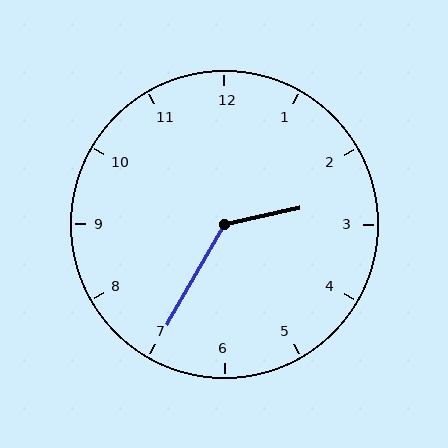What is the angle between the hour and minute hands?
Approximately 132 degrees.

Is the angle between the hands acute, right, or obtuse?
It is obtuse.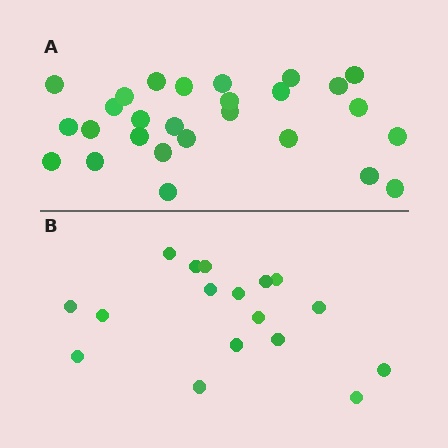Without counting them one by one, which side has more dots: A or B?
Region A (the top region) has more dots.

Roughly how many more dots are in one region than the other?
Region A has roughly 10 or so more dots than region B.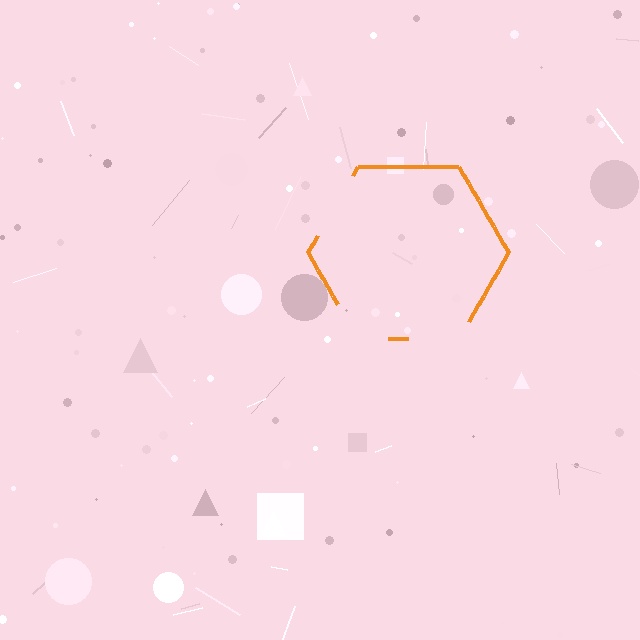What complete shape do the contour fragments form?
The contour fragments form a hexagon.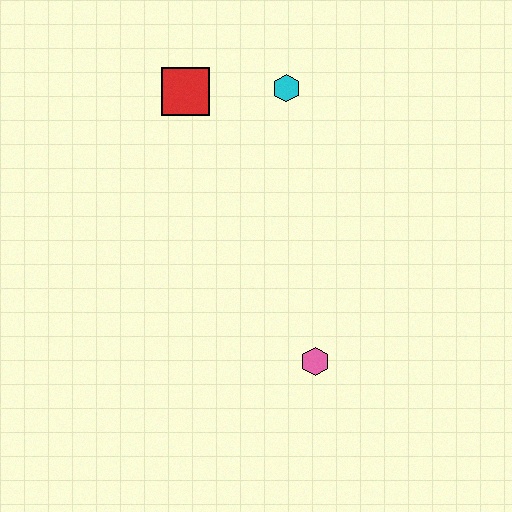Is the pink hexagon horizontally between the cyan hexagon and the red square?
No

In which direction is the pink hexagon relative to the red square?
The pink hexagon is below the red square.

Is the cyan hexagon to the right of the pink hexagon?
No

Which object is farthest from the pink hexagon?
The red square is farthest from the pink hexagon.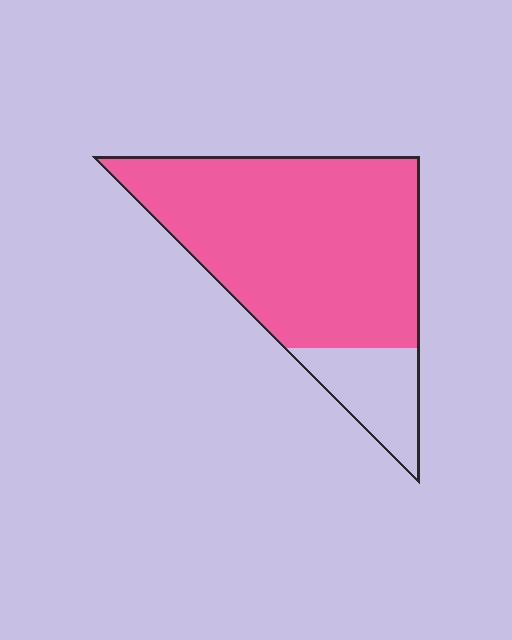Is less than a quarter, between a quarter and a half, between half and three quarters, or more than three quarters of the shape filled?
More than three quarters.